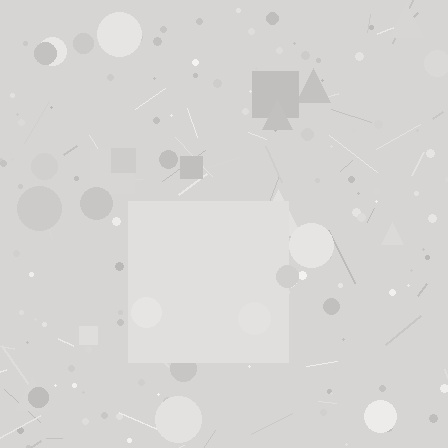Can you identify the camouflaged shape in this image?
The camouflaged shape is a square.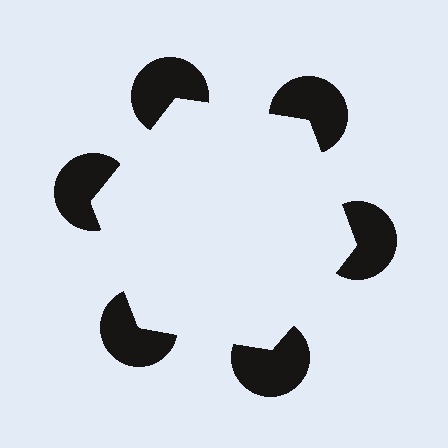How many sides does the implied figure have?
6 sides.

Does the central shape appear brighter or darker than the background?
It typically appears slightly brighter than the background, even though no actual brightness change is drawn.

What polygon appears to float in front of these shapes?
An illusory hexagon — its edges are inferred from the aligned wedge cuts in the pac-man discs, not physically drawn.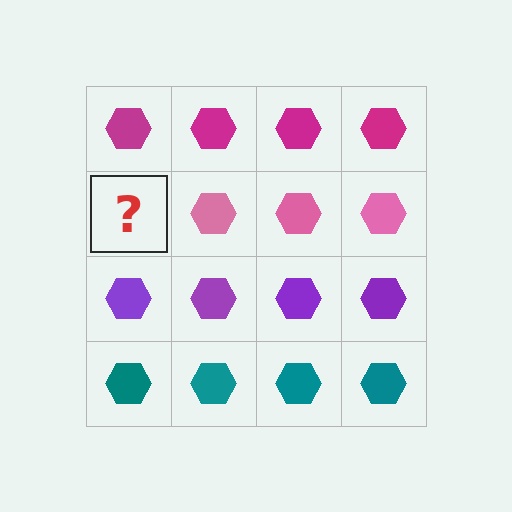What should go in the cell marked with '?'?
The missing cell should contain a pink hexagon.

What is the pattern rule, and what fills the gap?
The rule is that each row has a consistent color. The gap should be filled with a pink hexagon.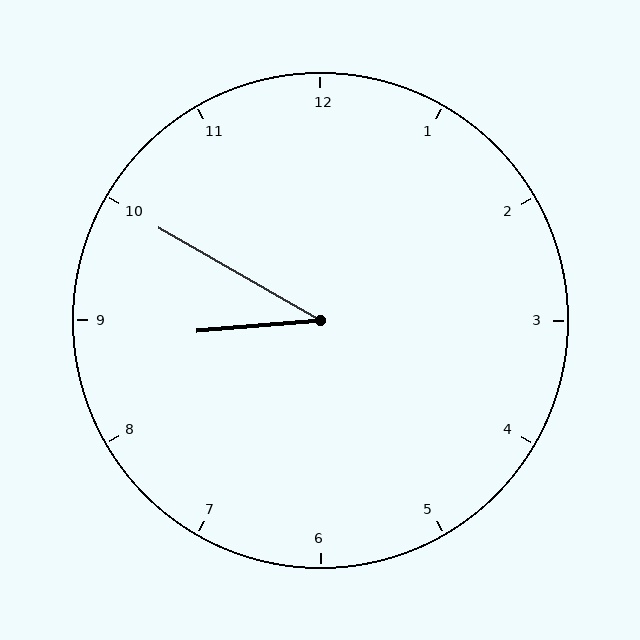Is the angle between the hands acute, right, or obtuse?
It is acute.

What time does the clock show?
8:50.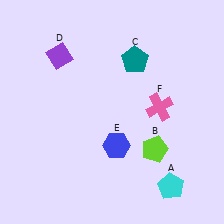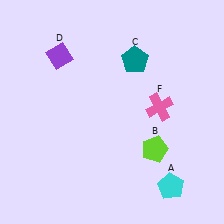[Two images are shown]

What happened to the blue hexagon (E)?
The blue hexagon (E) was removed in Image 2. It was in the bottom-right area of Image 1.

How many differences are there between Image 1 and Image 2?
There is 1 difference between the two images.